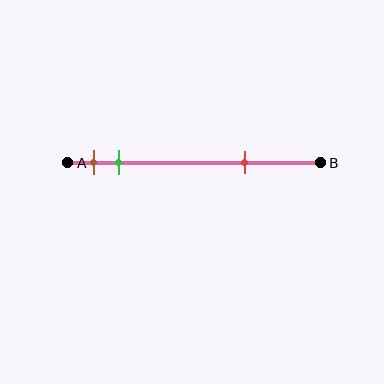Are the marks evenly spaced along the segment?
No, the marks are not evenly spaced.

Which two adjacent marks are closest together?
The brown and green marks are the closest adjacent pair.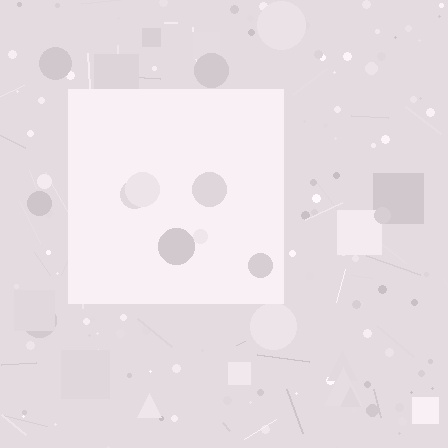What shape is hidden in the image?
A square is hidden in the image.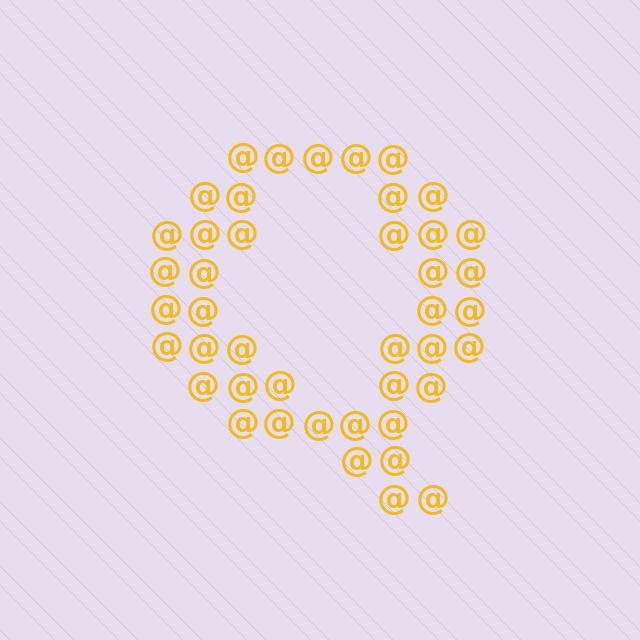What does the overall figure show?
The overall figure shows the letter Q.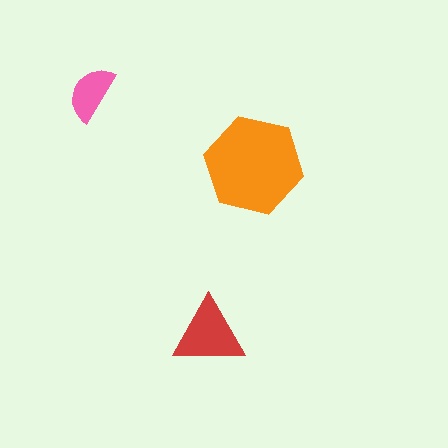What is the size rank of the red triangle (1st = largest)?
2nd.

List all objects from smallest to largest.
The pink semicircle, the red triangle, the orange hexagon.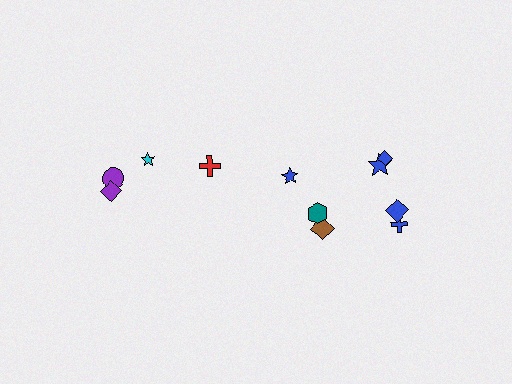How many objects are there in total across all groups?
There are 11 objects.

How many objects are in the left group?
There are 4 objects.